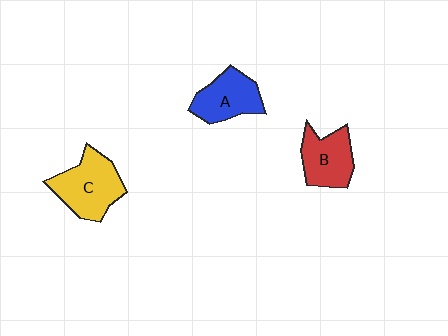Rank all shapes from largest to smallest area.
From largest to smallest: C (yellow), B (red), A (blue).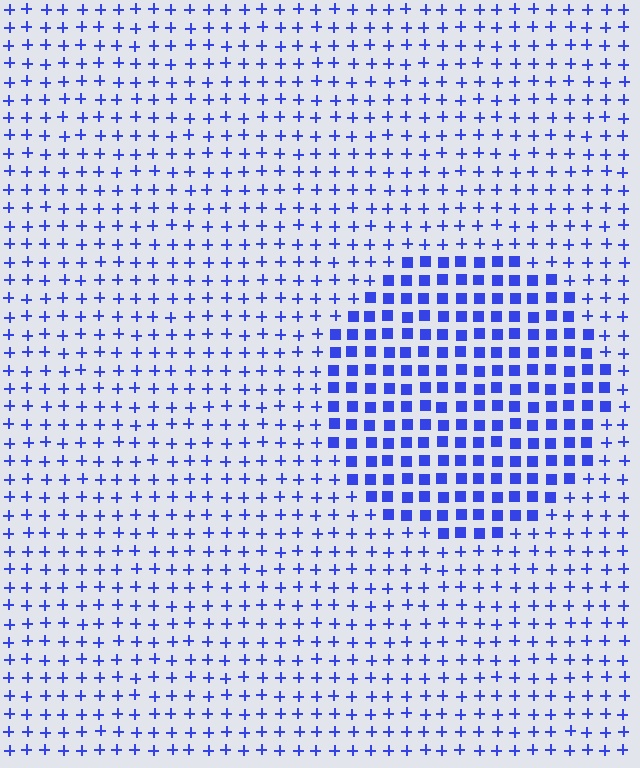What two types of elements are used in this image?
The image uses squares inside the circle region and plus signs outside it.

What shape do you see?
I see a circle.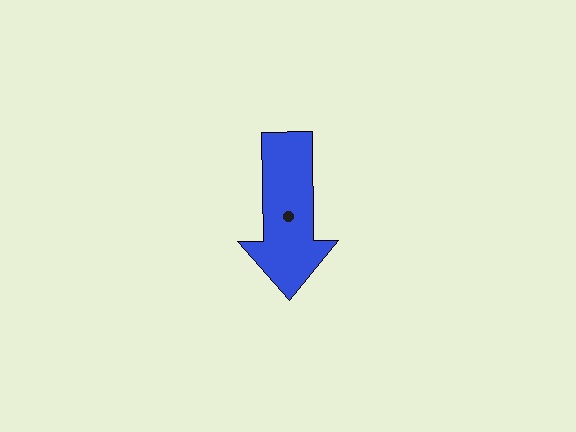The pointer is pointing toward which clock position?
Roughly 6 o'clock.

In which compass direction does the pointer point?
South.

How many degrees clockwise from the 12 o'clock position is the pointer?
Approximately 179 degrees.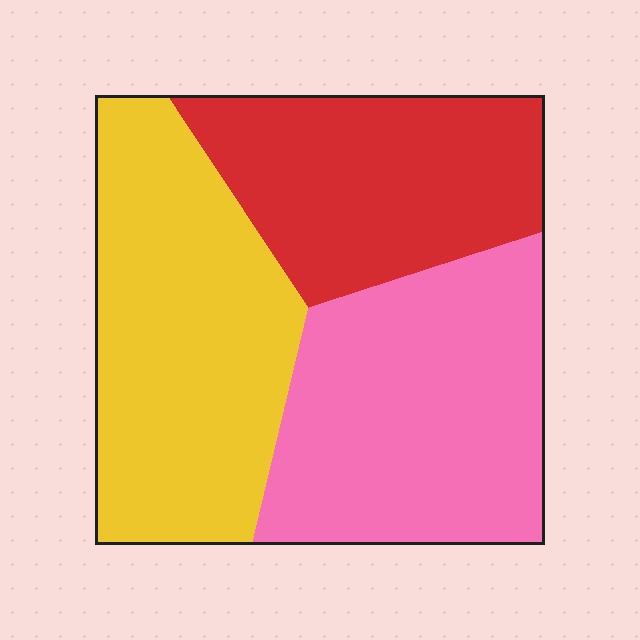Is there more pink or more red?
Pink.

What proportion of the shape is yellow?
Yellow covers around 35% of the shape.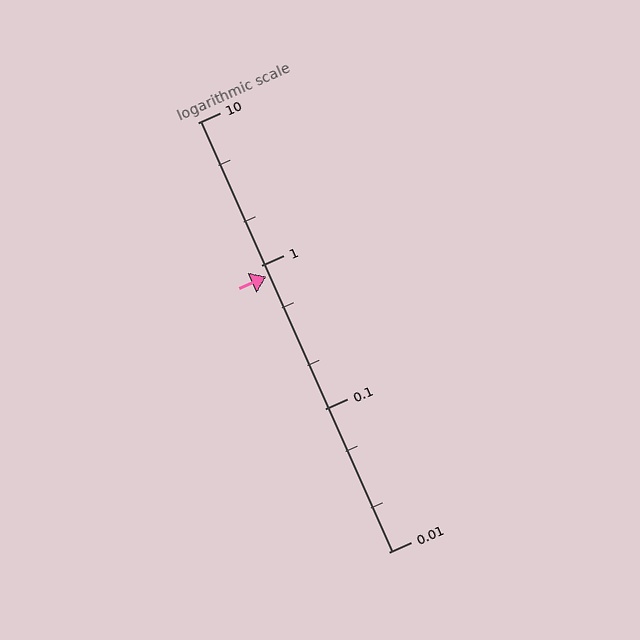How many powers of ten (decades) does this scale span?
The scale spans 3 decades, from 0.01 to 10.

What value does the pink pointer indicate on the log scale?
The pointer indicates approximately 0.84.